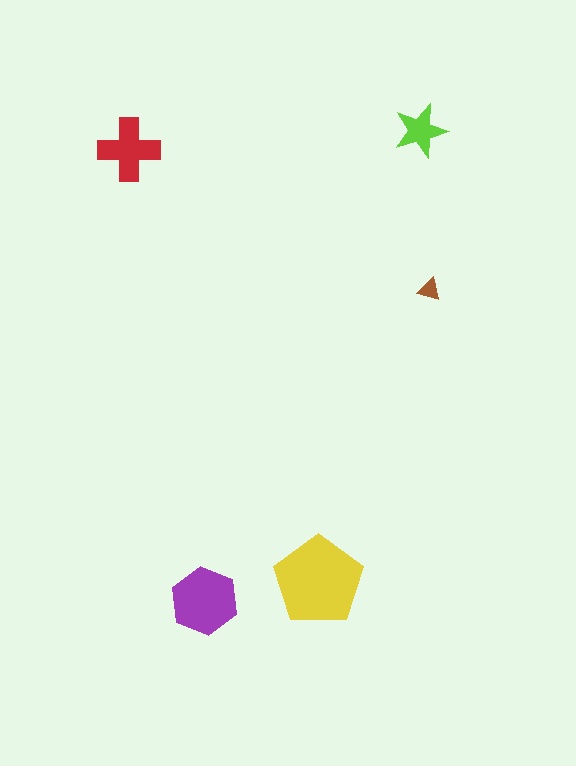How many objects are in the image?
There are 5 objects in the image.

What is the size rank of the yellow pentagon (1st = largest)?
1st.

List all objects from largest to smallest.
The yellow pentagon, the purple hexagon, the red cross, the lime star, the brown triangle.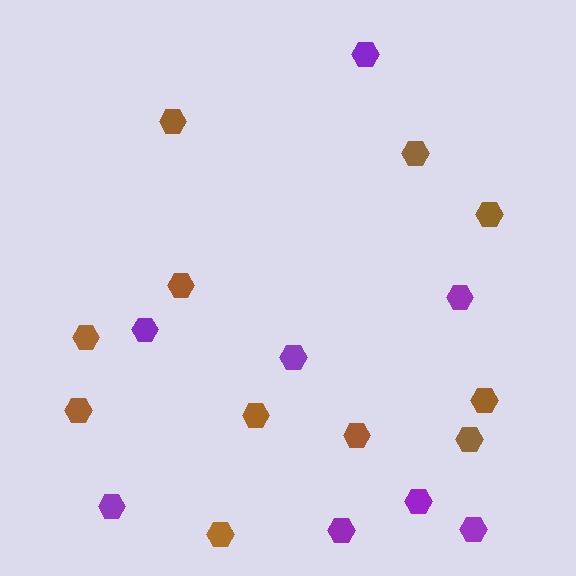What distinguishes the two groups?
There are 2 groups: one group of purple hexagons (8) and one group of brown hexagons (11).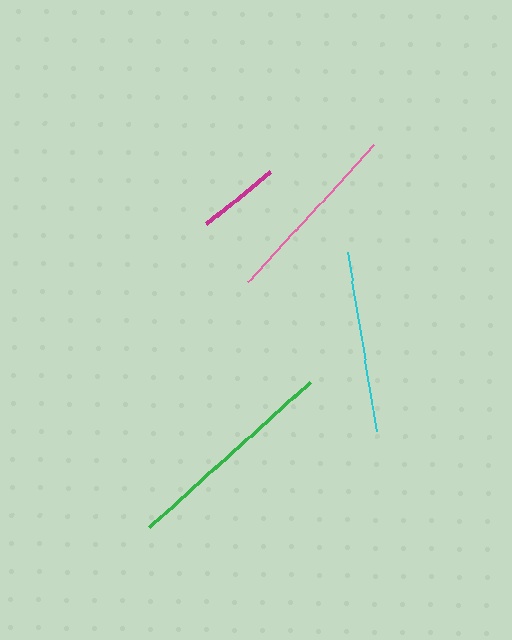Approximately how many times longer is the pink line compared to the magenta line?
The pink line is approximately 2.2 times the length of the magenta line.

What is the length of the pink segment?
The pink segment is approximately 185 pixels long.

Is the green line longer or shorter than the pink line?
The green line is longer than the pink line.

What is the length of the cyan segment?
The cyan segment is approximately 180 pixels long.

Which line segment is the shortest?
The magenta line is the shortest at approximately 83 pixels.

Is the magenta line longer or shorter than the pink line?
The pink line is longer than the magenta line.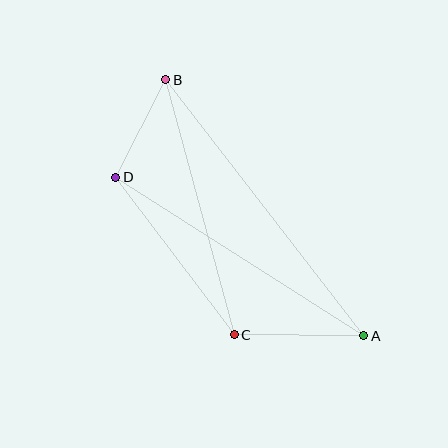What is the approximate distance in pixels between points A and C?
The distance between A and C is approximately 130 pixels.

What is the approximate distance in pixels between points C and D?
The distance between C and D is approximately 197 pixels.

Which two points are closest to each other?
Points B and D are closest to each other.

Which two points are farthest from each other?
Points A and B are farthest from each other.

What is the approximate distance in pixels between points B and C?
The distance between B and C is approximately 264 pixels.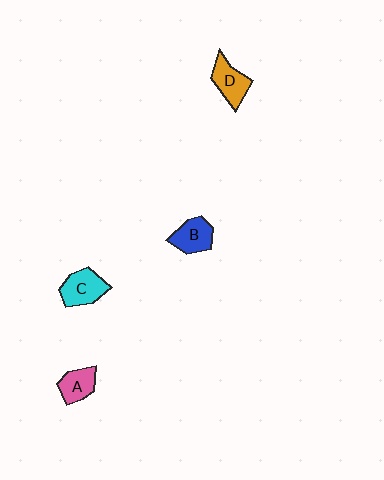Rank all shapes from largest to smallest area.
From largest to smallest: C (cyan), D (orange), B (blue), A (pink).